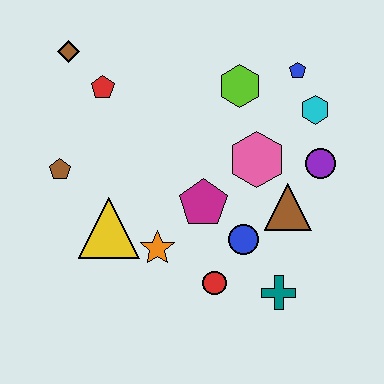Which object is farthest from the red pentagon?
The teal cross is farthest from the red pentagon.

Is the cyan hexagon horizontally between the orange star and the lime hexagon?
No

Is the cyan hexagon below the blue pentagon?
Yes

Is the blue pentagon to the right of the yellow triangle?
Yes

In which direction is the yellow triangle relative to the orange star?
The yellow triangle is to the left of the orange star.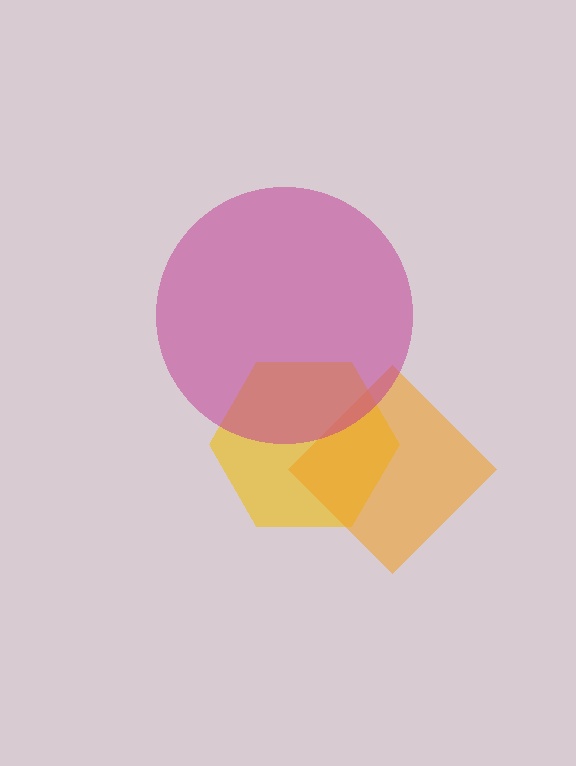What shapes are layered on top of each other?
The layered shapes are: a yellow hexagon, an orange diamond, a magenta circle.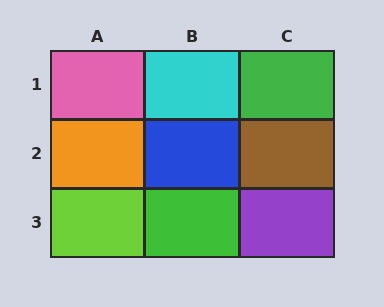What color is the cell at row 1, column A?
Pink.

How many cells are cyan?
1 cell is cyan.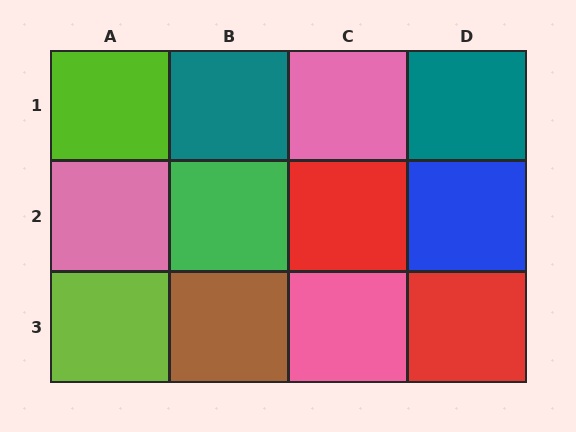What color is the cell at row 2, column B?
Green.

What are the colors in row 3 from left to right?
Lime, brown, pink, red.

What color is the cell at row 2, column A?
Pink.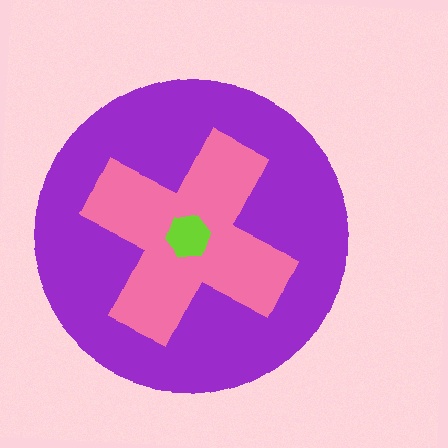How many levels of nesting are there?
3.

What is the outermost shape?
The purple circle.